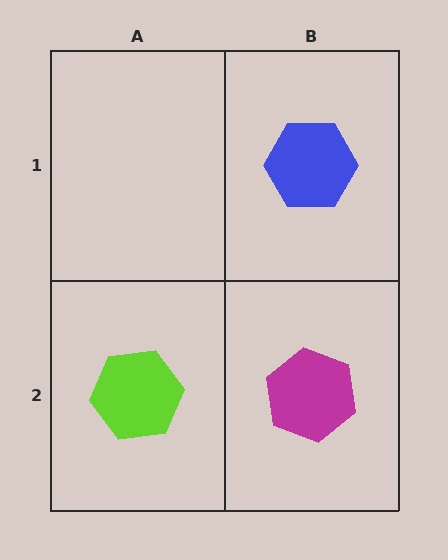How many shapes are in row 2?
2 shapes.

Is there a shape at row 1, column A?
No, that cell is empty.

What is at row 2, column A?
A lime hexagon.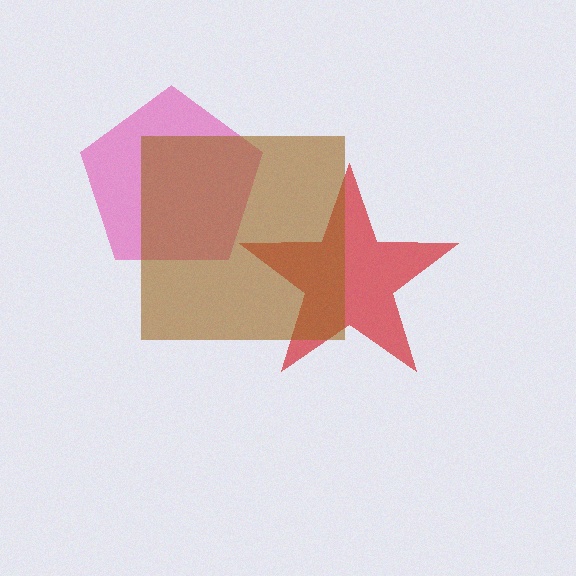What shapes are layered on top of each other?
The layered shapes are: a red star, a pink pentagon, a brown square.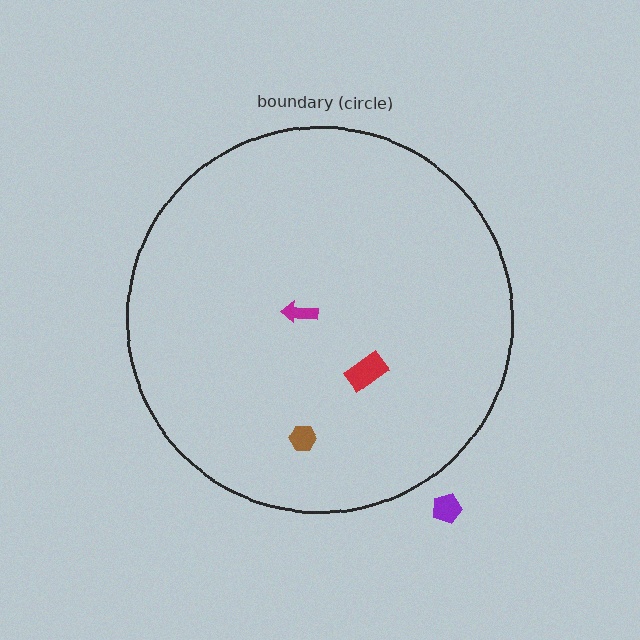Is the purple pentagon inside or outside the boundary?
Outside.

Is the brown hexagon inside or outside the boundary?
Inside.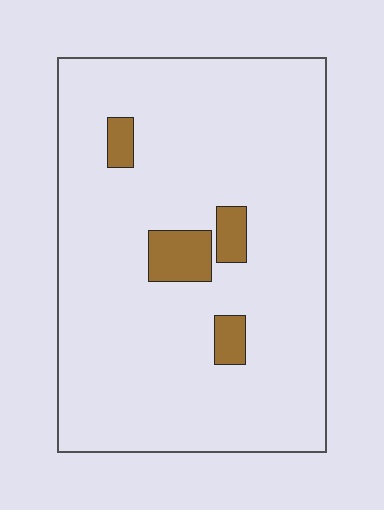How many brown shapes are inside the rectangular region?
4.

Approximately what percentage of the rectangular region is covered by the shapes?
Approximately 10%.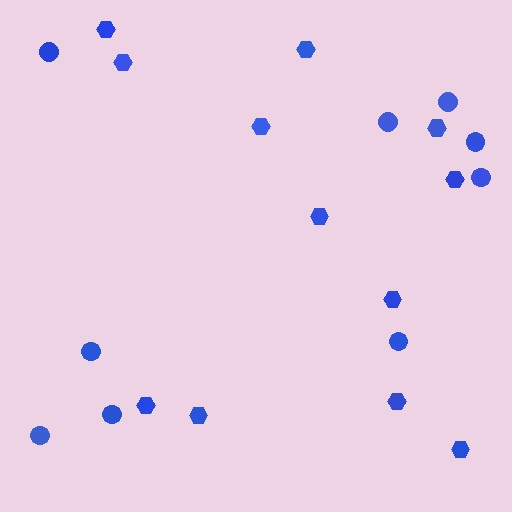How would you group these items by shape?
There are 2 groups: one group of circles (9) and one group of hexagons (12).